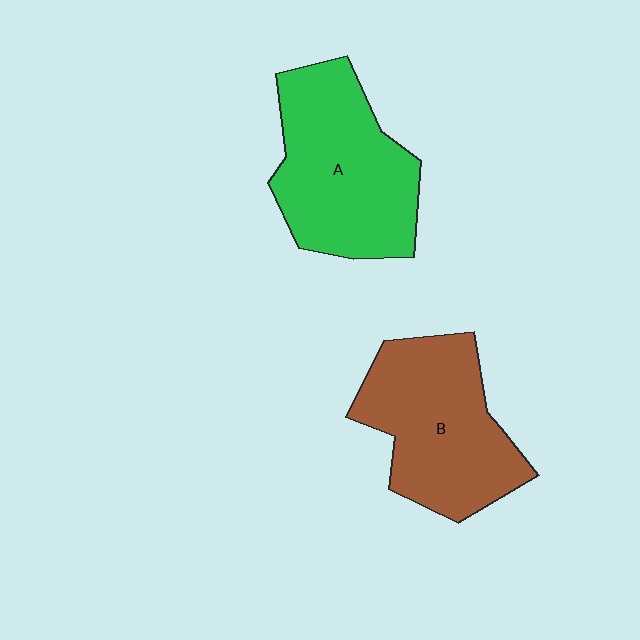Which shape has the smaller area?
Shape B (brown).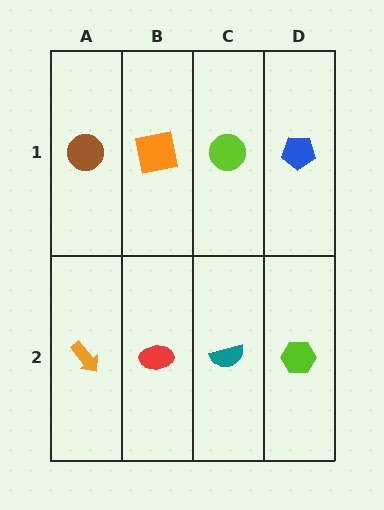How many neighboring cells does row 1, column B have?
3.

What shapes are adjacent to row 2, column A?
A brown circle (row 1, column A), a red ellipse (row 2, column B).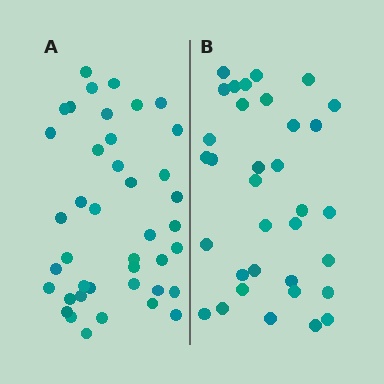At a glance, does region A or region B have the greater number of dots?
Region A (the left region) has more dots.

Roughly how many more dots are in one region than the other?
Region A has roughly 8 or so more dots than region B.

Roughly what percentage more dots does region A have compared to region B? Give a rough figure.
About 20% more.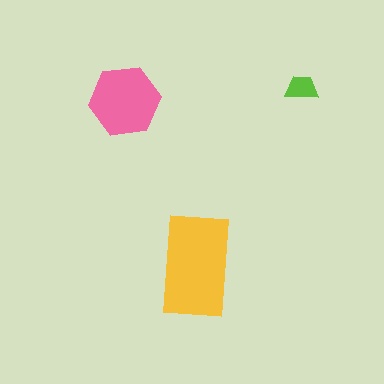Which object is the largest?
The yellow rectangle.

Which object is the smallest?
The lime trapezoid.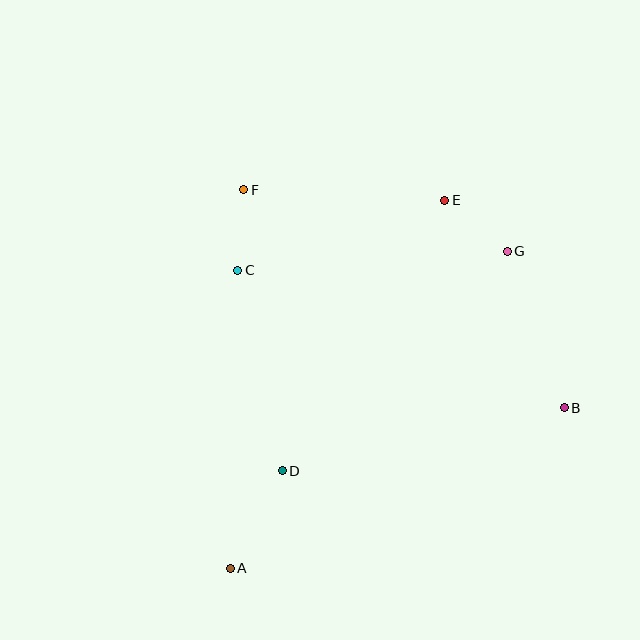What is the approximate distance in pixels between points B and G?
The distance between B and G is approximately 166 pixels.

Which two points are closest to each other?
Points C and F are closest to each other.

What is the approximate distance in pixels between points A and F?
The distance between A and F is approximately 378 pixels.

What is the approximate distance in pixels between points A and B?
The distance between A and B is approximately 371 pixels.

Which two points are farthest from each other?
Points A and E are farthest from each other.